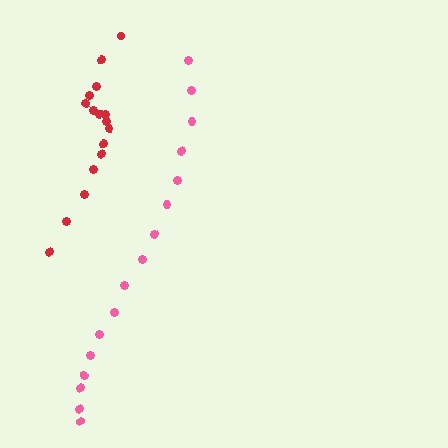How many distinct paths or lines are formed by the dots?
There are 2 distinct paths.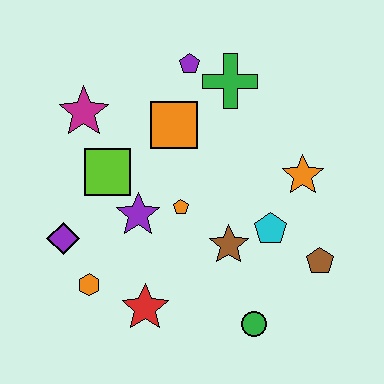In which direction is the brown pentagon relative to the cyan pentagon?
The brown pentagon is to the right of the cyan pentagon.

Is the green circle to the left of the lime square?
No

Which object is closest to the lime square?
The purple star is closest to the lime square.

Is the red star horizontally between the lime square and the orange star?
Yes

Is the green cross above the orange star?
Yes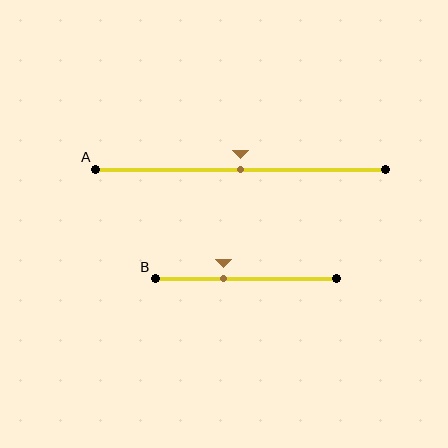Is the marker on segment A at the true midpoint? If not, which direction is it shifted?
Yes, the marker on segment A is at the true midpoint.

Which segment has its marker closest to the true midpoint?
Segment A has its marker closest to the true midpoint.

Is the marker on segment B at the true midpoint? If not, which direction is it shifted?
No, the marker on segment B is shifted to the left by about 13% of the segment length.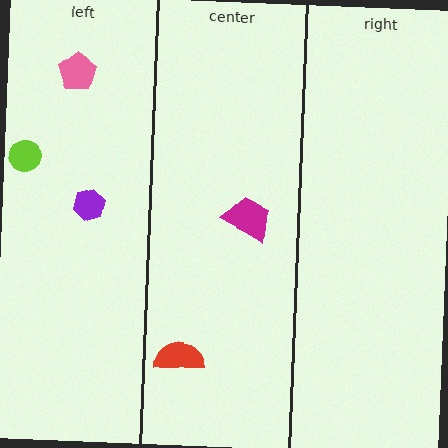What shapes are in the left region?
The pink pentagon, the purple hexagon, the lime circle.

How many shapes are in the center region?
2.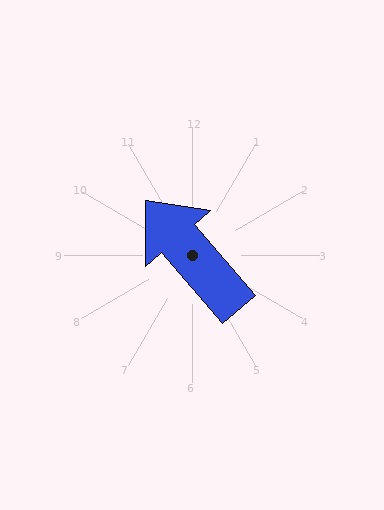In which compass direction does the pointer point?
Northwest.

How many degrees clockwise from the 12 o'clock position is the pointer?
Approximately 319 degrees.